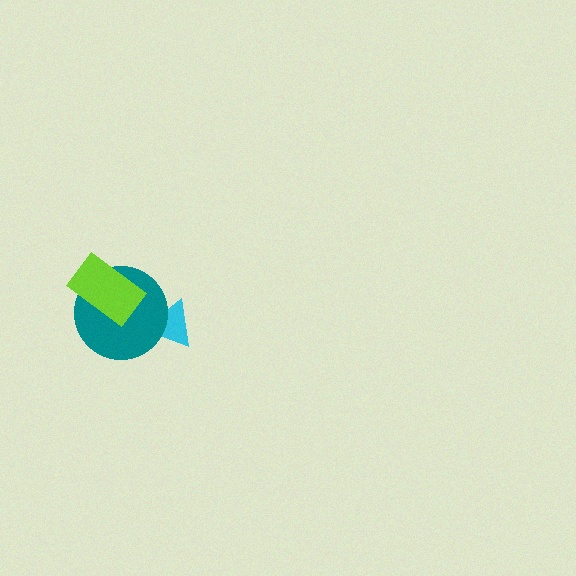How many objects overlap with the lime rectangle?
1 object overlaps with the lime rectangle.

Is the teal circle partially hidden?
Yes, it is partially covered by another shape.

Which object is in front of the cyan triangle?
The teal circle is in front of the cyan triangle.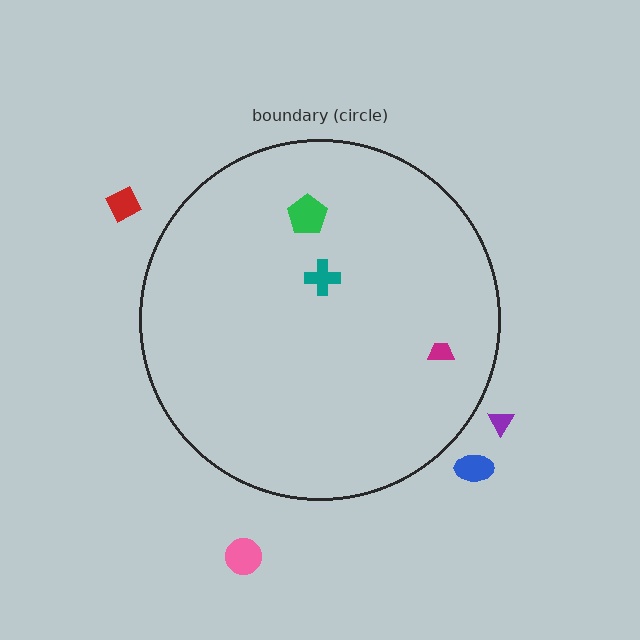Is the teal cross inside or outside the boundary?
Inside.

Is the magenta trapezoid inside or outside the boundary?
Inside.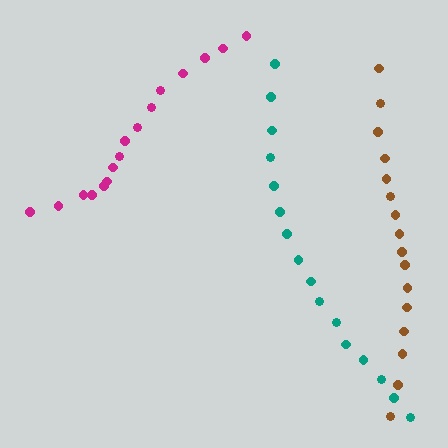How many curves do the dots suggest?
There are 3 distinct paths.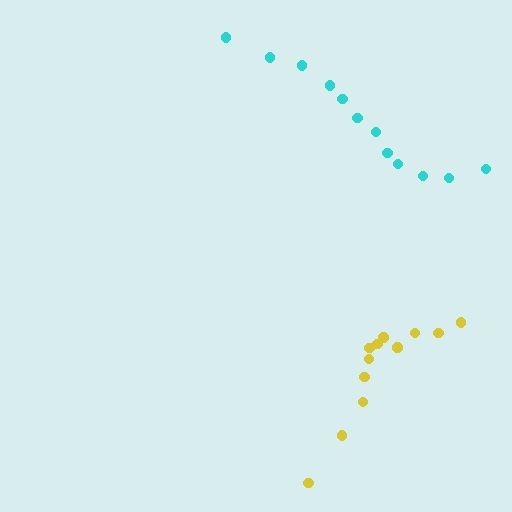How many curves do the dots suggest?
There are 2 distinct paths.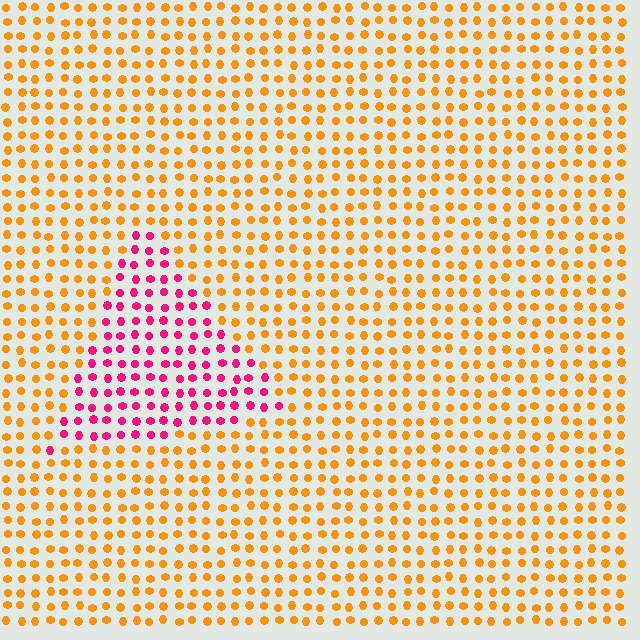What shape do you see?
I see a triangle.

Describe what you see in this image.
The image is filled with small orange elements in a uniform arrangement. A triangle-shaped region is visible where the elements are tinted to a slightly different hue, forming a subtle color boundary.